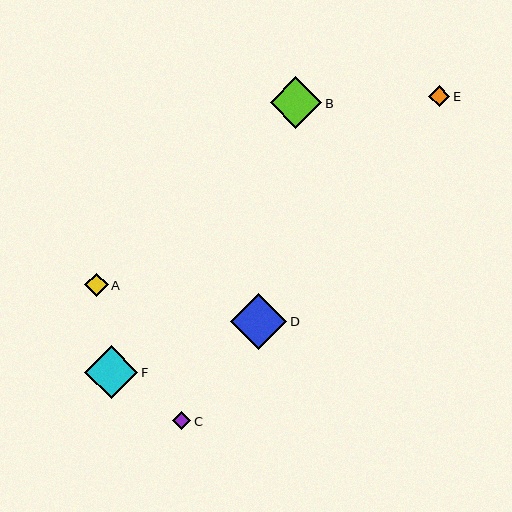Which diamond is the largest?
Diamond D is the largest with a size of approximately 56 pixels.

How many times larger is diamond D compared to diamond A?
Diamond D is approximately 2.4 times the size of diamond A.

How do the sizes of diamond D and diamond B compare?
Diamond D and diamond B are approximately the same size.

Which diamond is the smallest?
Diamond C is the smallest with a size of approximately 18 pixels.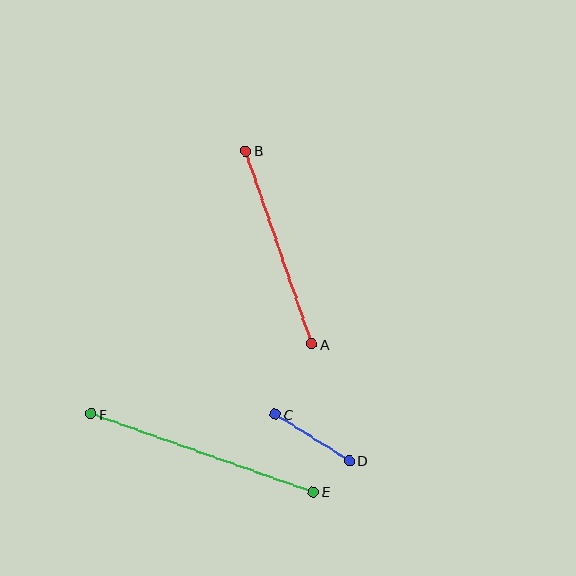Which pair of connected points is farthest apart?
Points E and F are farthest apart.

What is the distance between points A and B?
The distance is approximately 204 pixels.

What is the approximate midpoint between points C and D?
The midpoint is at approximately (312, 438) pixels.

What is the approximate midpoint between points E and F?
The midpoint is at approximately (202, 453) pixels.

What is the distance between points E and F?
The distance is approximately 235 pixels.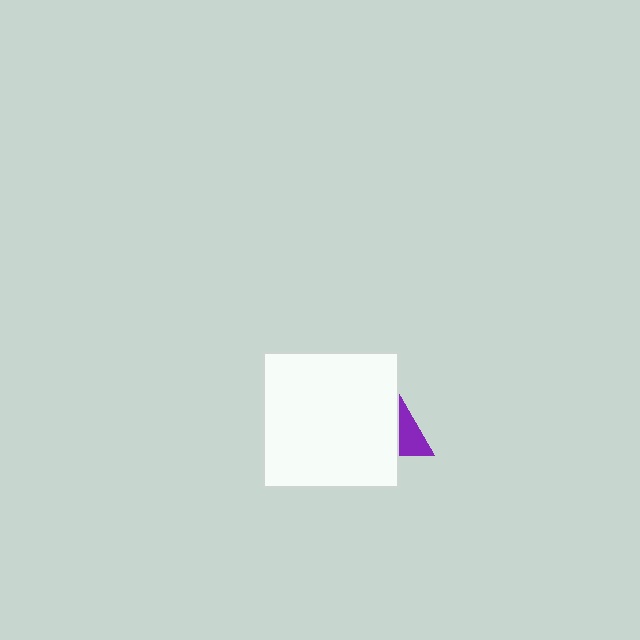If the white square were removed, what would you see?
You would see the complete purple triangle.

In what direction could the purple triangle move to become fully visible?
The purple triangle could move right. That would shift it out from behind the white square entirely.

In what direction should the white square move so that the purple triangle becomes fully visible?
The white square should move left. That is the shortest direction to clear the overlap and leave the purple triangle fully visible.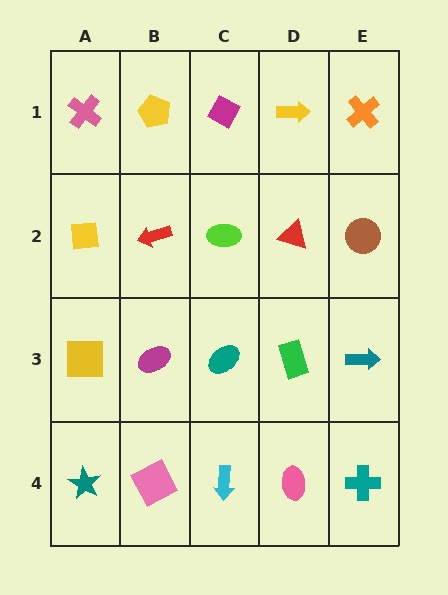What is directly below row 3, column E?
A teal cross.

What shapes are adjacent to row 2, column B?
A yellow pentagon (row 1, column B), a magenta ellipse (row 3, column B), a yellow square (row 2, column A), a lime ellipse (row 2, column C).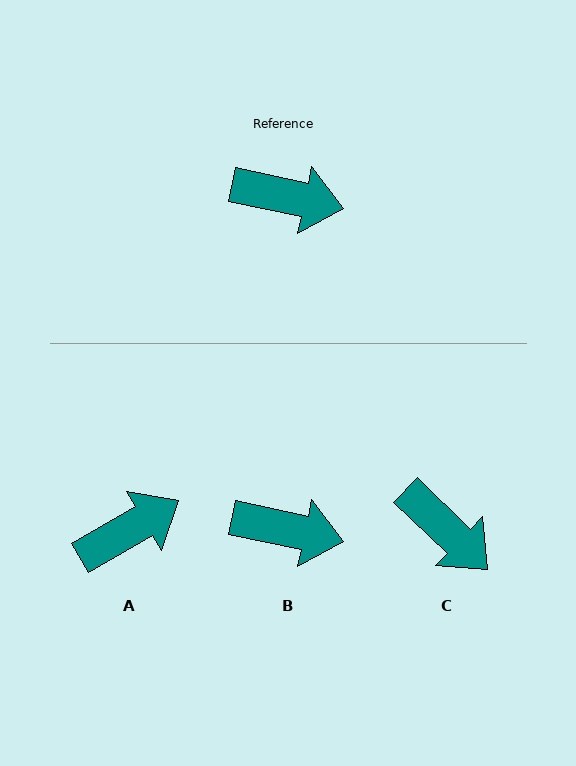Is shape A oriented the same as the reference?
No, it is off by about 42 degrees.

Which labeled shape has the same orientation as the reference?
B.